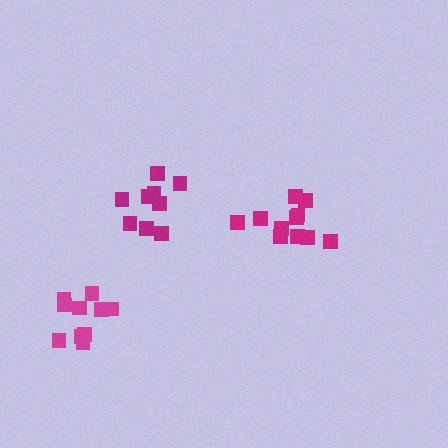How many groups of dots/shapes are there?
There are 3 groups.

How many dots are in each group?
Group 1: 9 dots, Group 2: 11 dots, Group 3: 10 dots (30 total).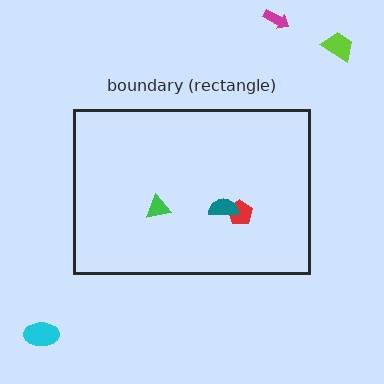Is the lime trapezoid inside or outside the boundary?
Outside.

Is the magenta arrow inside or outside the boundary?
Outside.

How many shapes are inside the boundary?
3 inside, 3 outside.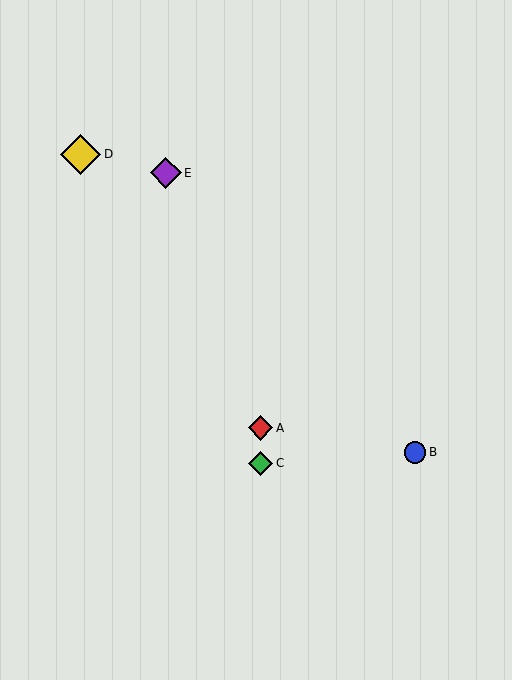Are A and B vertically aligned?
No, A is at x≈261 and B is at x≈415.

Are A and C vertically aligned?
Yes, both are at x≈261.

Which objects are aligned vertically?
Objects A, C are aligned vertically.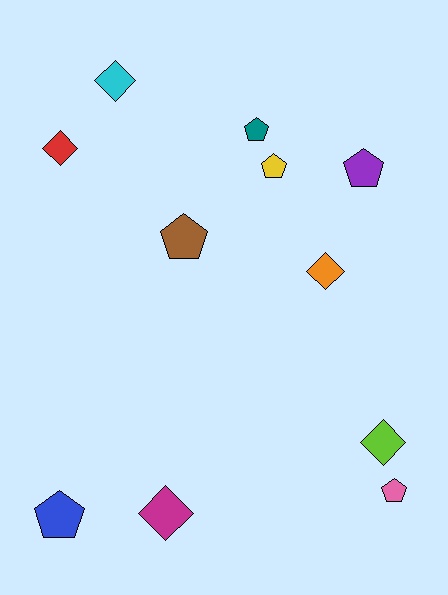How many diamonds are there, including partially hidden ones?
There are 5 diamonds.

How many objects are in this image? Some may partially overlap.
There are 11 objects.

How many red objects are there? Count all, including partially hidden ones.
There is 1 red object.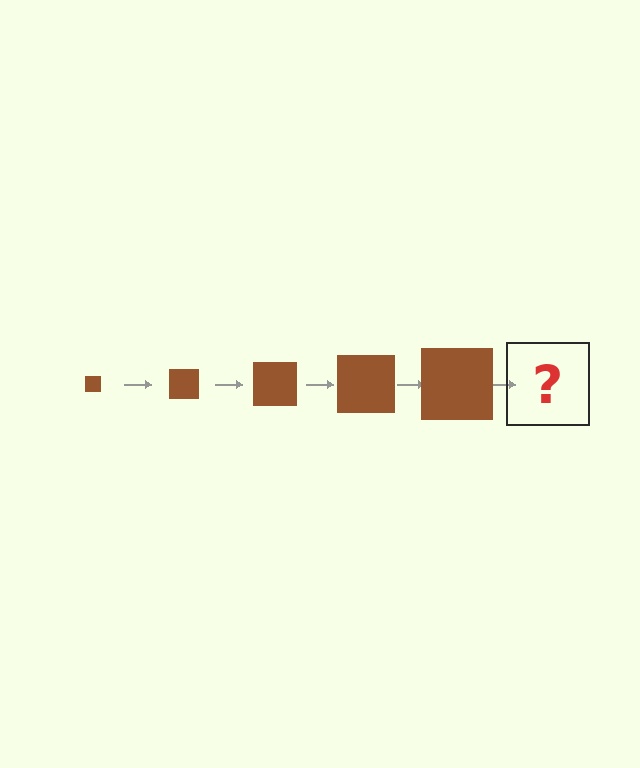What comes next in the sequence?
The next element should be a brown square, larger than the previous one.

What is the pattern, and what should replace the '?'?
The pattern is that the square gets progressively larger each step. The '?' should be a brown square, larger than the previous one.